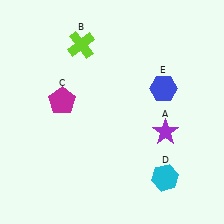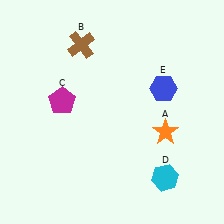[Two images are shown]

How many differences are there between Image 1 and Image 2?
There are 2 differences between the two images.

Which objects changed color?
A changed from purple to orange. B changed from lime to brown.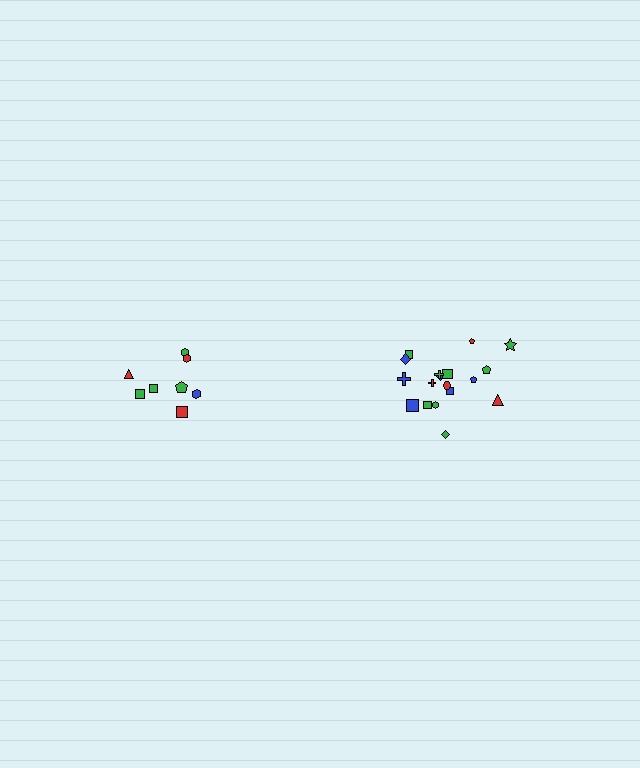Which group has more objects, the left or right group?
The right group.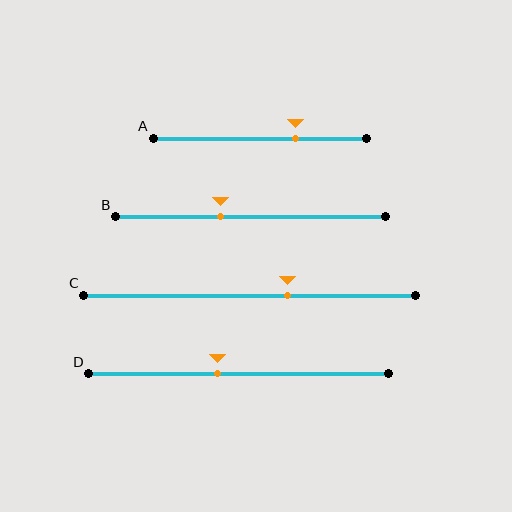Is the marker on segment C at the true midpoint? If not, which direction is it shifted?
No, the marker on segment C is shifted to the right by about 11% of the segment length.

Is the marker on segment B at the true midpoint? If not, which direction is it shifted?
No, the marker on segment B is shifted to the left by about 11% of the segment length.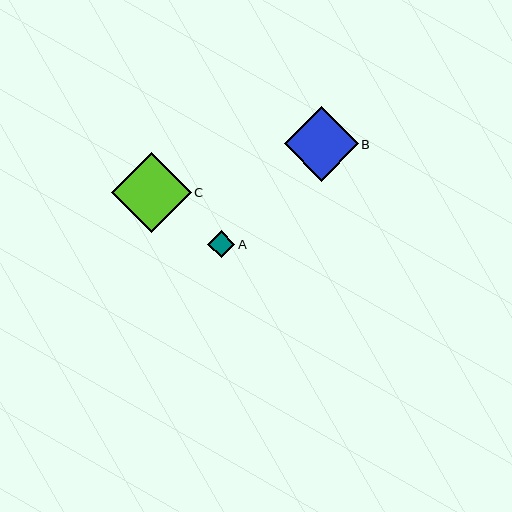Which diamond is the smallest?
Diamond A is the smallest with a size of approximately 27 pixels.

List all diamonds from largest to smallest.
From largest to smallest: C, B, A.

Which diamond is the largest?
Diamond C is the largest with a size of approximately 80 pixels.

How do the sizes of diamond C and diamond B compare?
Diamond C and diamond B are approximately the same size.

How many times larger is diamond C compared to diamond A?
Diamond C is approximately 2.9 times the size of diamond A.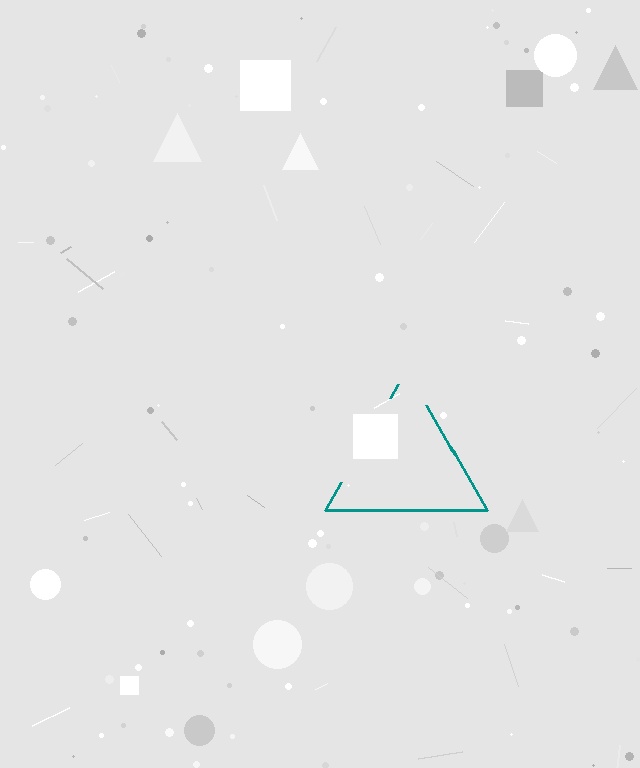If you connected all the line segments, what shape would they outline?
They would outline a triangle.